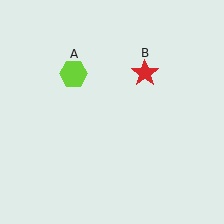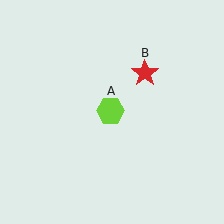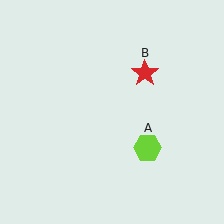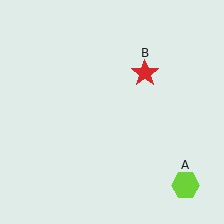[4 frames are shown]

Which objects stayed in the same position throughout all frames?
Red star (object B) remained stationary.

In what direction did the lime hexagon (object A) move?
The lime hexagon (object A) moved down and to the right.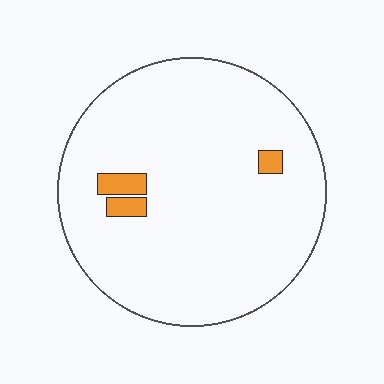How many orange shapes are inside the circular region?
3.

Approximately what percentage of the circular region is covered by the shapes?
Approximately 5%.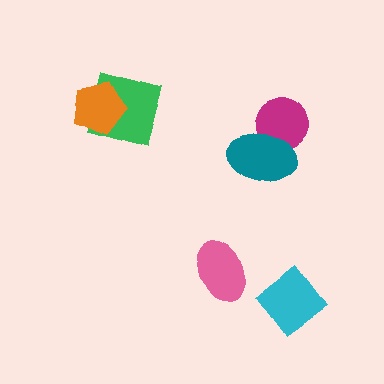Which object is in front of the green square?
The orange pentagon is in front of the green square.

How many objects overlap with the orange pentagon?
1 object overlaps with the orange pentagon.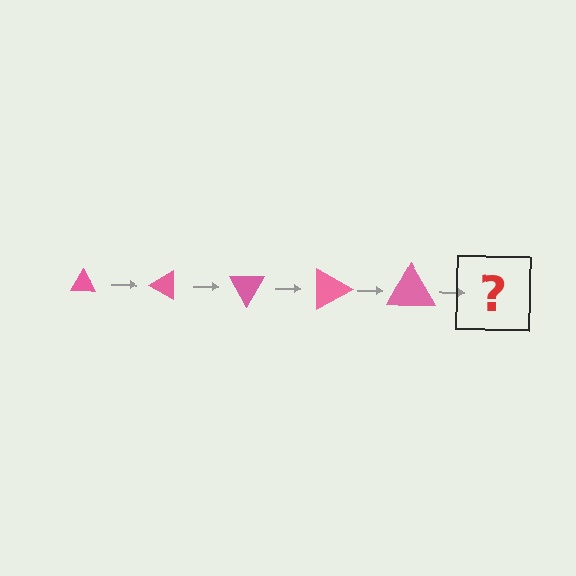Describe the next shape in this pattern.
It should be a triangle, larger than the previous one and rotated 150 degrees from the start.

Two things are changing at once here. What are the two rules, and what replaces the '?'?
The two rules are that the triangle grows larger each step and it rotates 30 degrees each step. The '?' should be a triangle, larger than the previous one and rotated 150 degrees from the start.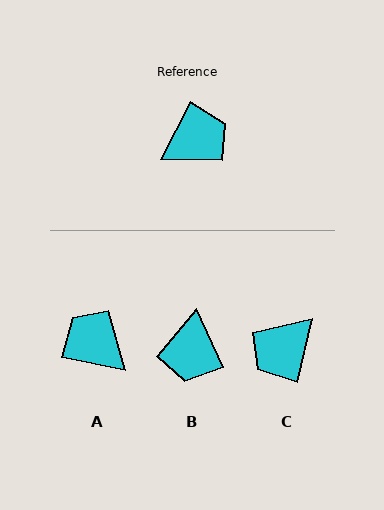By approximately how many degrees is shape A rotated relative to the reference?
Approximately 106 degrees counter-clockwise.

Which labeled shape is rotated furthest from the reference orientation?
C, about 167 degrees away.